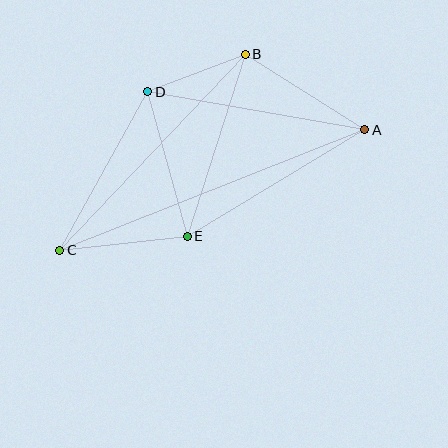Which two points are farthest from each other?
Points A and C are farthest from each other.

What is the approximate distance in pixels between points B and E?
The distance between B and E is approximately 191 pixels.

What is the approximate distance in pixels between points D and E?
The distance between D and E is approximately 150 pixels.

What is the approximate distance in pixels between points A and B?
The distance between A and B is approximately 141 pixels.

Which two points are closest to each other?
Points B and D are closest to each other.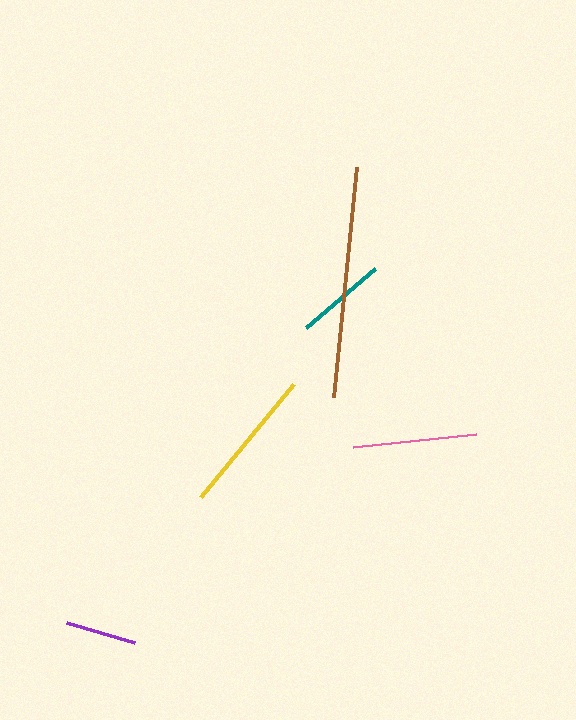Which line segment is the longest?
The brown line is the longest at approximately 231 pixels.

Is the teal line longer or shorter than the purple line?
The teal line is longer than the purple line.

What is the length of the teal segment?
The teal segment is approximately 91 pixels long.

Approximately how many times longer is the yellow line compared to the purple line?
The yellow line is approximately 2.1 times the length of the purple line.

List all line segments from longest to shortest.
From longest to shortest: brown, yellow, pink, teal, purple.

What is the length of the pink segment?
The pink segment is approximately 124 pixels long.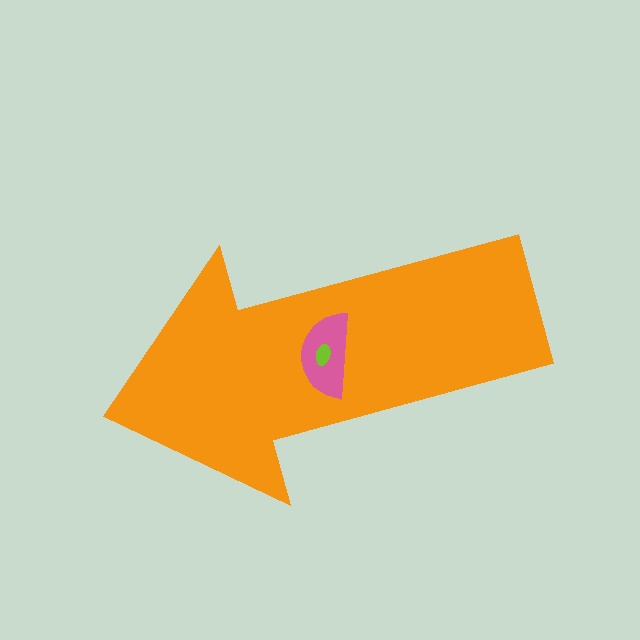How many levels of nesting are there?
3.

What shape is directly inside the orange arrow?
The pink semicircle.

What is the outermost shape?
The orange arrow.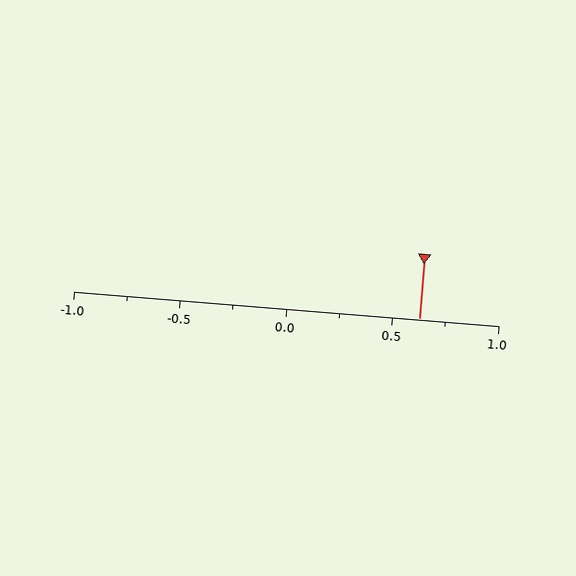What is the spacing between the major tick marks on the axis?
The major ticks are spaced 0.5 apart.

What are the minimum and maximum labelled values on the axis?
The axis runs from -1.0 to 1.0.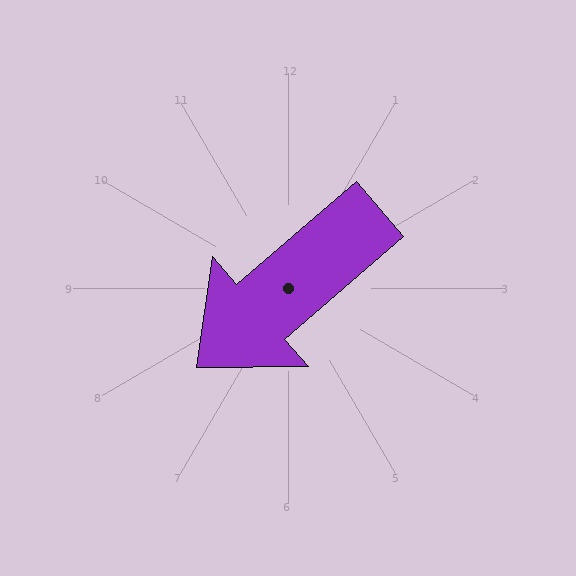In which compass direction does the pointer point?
Southwest.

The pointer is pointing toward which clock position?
Roughly 8 o'clock.